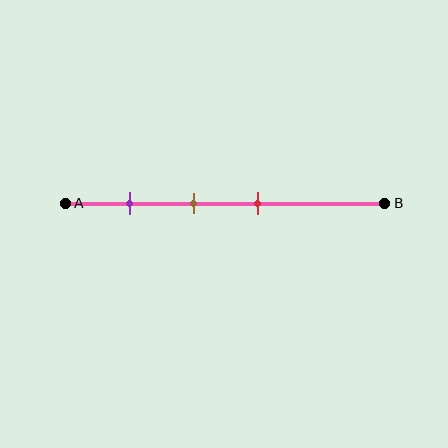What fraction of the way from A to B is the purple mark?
The purple mark is approximately 20% (0.2) of the way from A to B.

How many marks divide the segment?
There are 3 marks dividing the segment.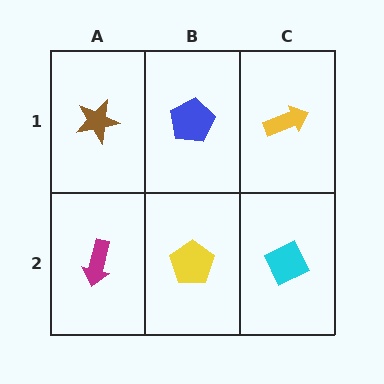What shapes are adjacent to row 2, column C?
A yellow arrow (row 1, column C), a yellow pentagon (row 2, column B).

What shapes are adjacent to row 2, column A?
A brown star (row 1, column A), a yellow pentagon (row 2, column B).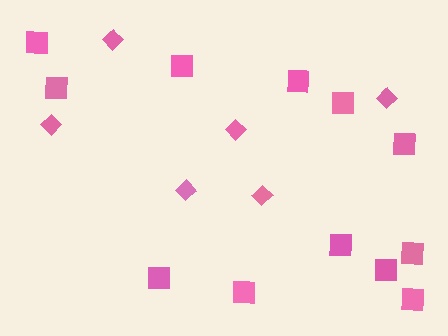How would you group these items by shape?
There are 2 groups: one group of squares (12) and one group of diamonds (6).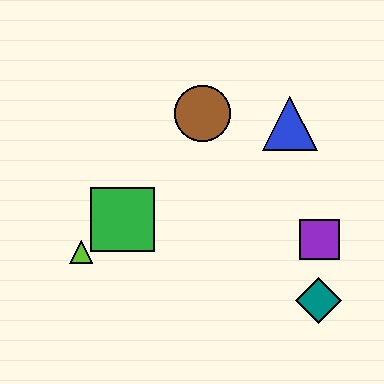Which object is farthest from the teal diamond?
The lime triangle is farthest from the teal diamond.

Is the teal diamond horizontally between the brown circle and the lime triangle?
No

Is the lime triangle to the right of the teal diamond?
No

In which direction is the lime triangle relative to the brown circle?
The lime triangle is below the brown circle.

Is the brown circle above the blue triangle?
Yes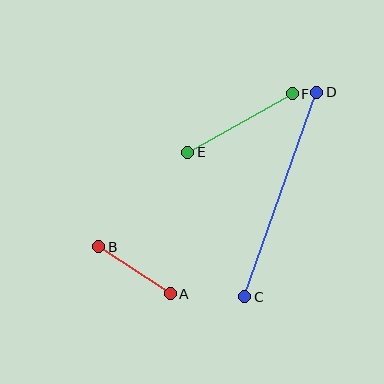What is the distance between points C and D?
The distance is approximately 217 pixels.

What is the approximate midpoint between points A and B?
The midpoint is at approximately (134, 270) pixels.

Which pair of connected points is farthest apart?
Points C and D are farthest apart.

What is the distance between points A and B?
The distance is approximately 85 pixels.